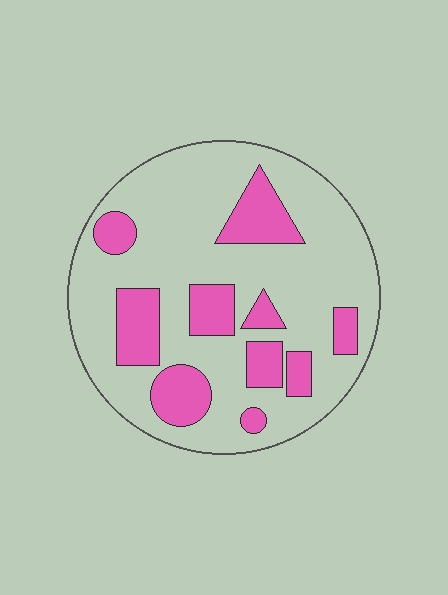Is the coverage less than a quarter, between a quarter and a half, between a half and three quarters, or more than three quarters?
Between a quarter and a half.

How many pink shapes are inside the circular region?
10.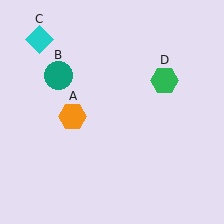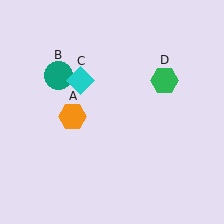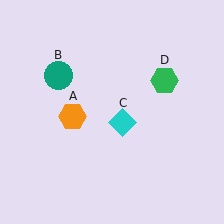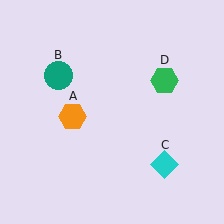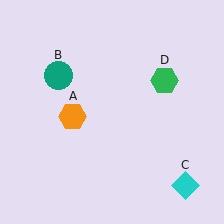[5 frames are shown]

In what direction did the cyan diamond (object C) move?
The cyan diamond (object C) moved down and to the right.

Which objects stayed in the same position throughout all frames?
Orange hexagon (object A) and teal circle (object B) and green hexagon (object D) remained stationary.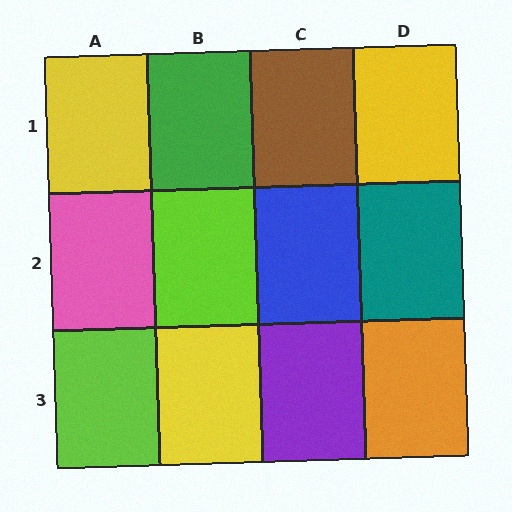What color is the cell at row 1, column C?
Brown.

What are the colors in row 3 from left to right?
Lime, yellow, purple, orange.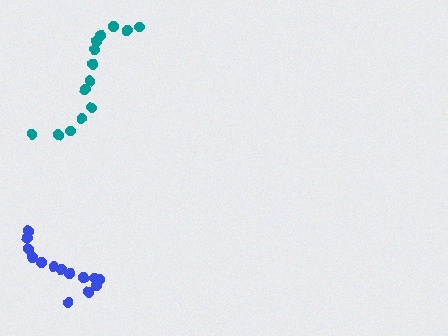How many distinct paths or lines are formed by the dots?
There are 2 distinct paths.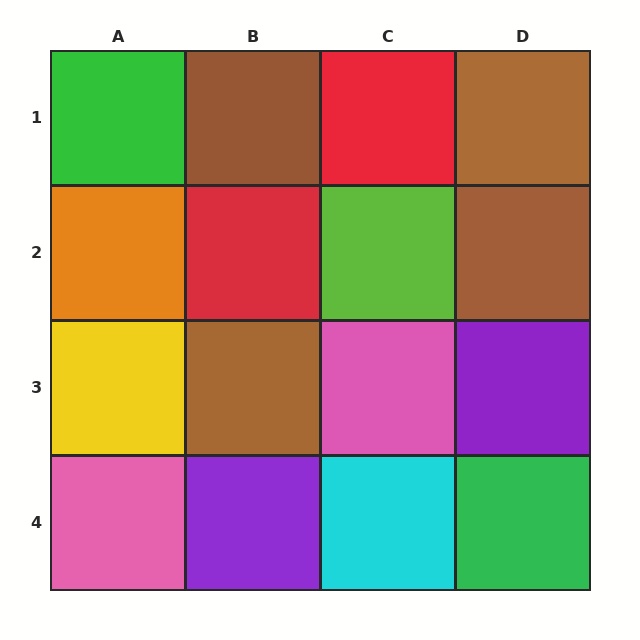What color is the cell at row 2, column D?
Brown.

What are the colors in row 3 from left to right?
Yellow, brown, pink, purple.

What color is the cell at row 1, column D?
Brown.